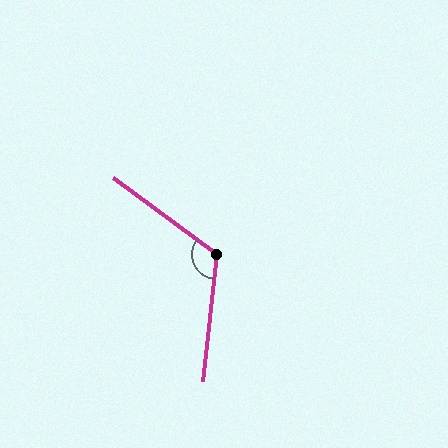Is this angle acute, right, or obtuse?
It is obtuse.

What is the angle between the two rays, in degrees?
Approximately 120 degrees.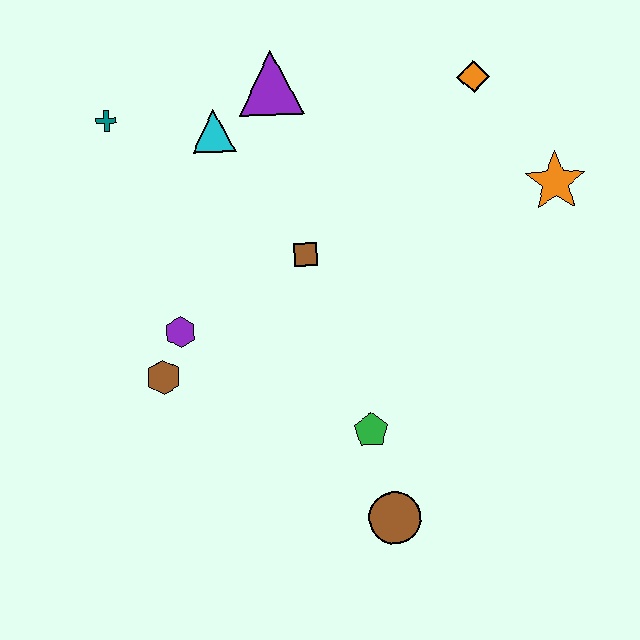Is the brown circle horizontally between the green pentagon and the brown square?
No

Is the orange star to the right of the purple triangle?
Yes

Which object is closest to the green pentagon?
The brown circle is closest to the green pentagon.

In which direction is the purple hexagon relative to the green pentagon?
The purple hexagon is to the left of the green pentagon.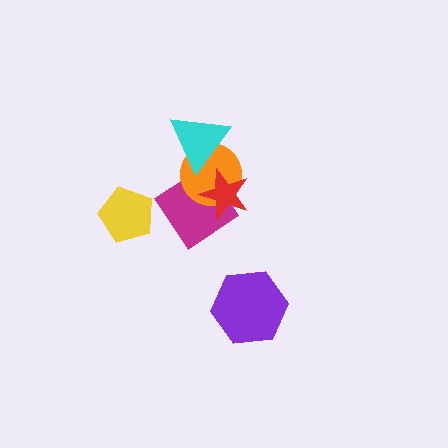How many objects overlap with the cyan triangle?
2 objects overlap with the cyan triangle.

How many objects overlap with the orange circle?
3 objects overlap with the orange circle.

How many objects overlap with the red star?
2 objects overlap with the red star.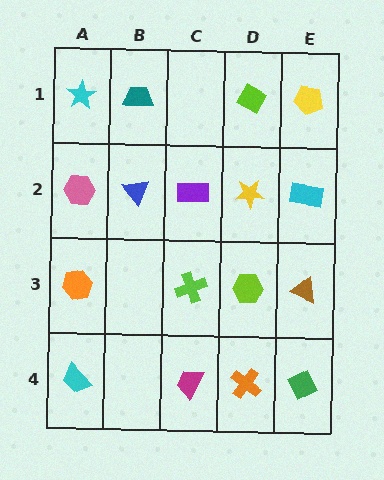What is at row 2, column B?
A blue triangle.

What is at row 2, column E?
A cyan rectangle.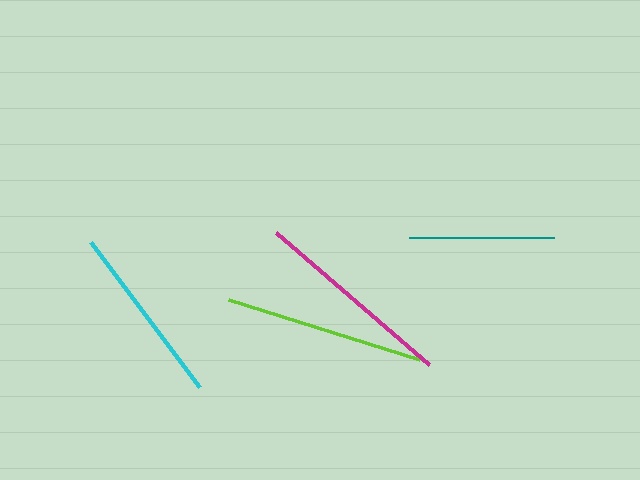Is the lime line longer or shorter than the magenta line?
The magenta line is longer than the lime line.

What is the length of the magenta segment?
The magenta segment is approximately 202 pixels long.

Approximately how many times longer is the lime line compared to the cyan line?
The lime line is approximately 1.1 times the length of the cyan line.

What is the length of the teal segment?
The teal segment is approximately 145 pixels long.